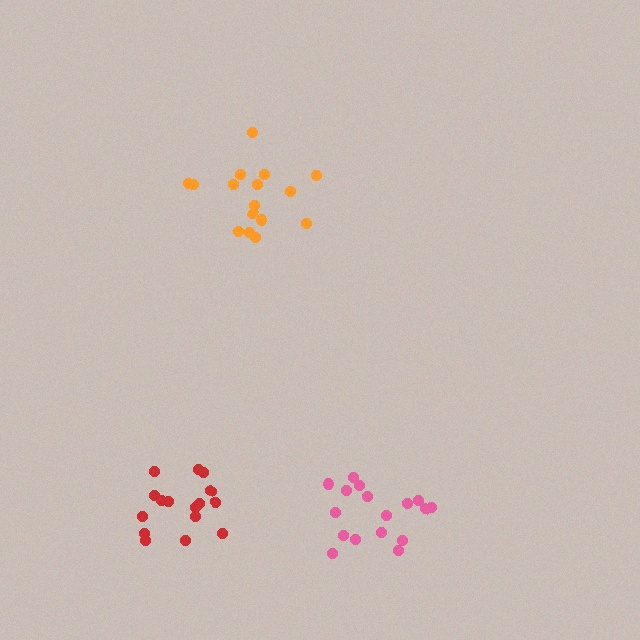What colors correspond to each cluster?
The clusters are colored: pink, orange, red.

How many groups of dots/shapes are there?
There are 3 groups.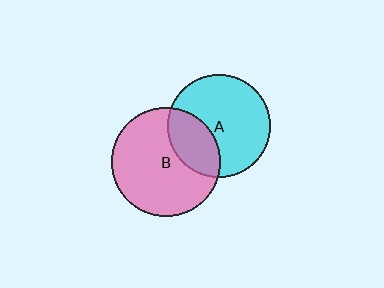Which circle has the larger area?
Circle B (pink).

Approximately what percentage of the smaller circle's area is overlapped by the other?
Approximately 30%.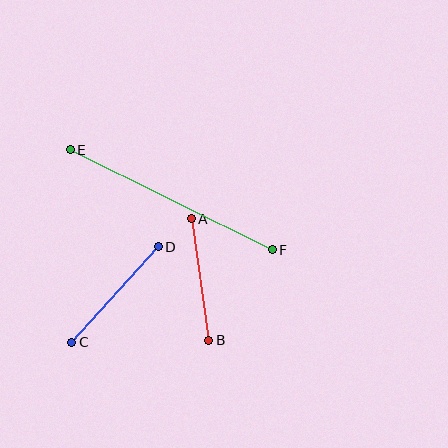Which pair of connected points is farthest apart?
Points E and F are farthest apart.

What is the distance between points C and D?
The distance is approximately 129 pixels.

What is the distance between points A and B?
The distance is approximately 123 pixels.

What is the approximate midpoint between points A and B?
The midpoint is at approximately (200, 280) pixels.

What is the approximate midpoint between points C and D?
The midpoint is at approximately (115, 295) pixels.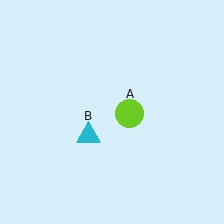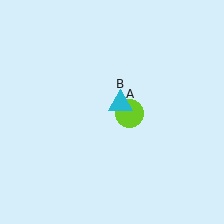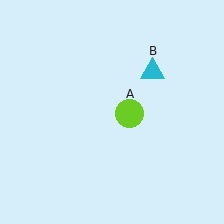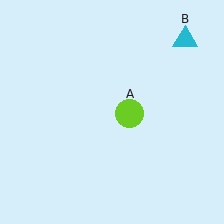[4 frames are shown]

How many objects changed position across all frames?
1 object changed position: cyan triangle (object B).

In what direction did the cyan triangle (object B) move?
The cyan triangle (object B) moved up and to the right.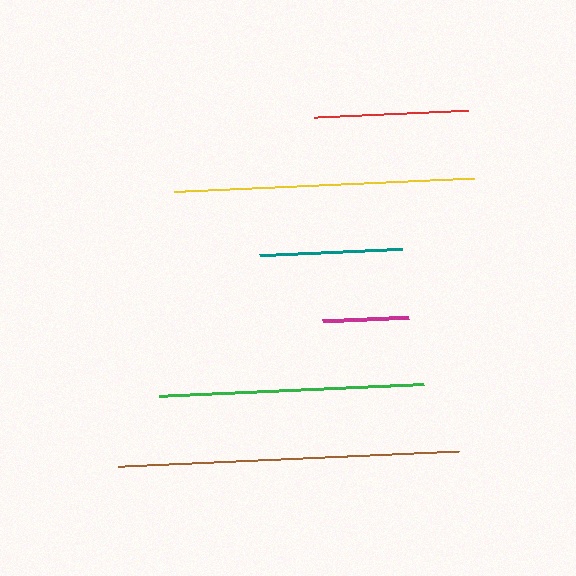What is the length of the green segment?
The green segment is approximately 265 pixels long.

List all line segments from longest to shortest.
From longest to shortest: brown, yellow, green, red, teal, magenta.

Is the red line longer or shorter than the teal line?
The red line is longer than the teal line.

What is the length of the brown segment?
The brown segment is approximately 341 pixels long.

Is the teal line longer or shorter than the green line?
The green line is longer than the teal line.